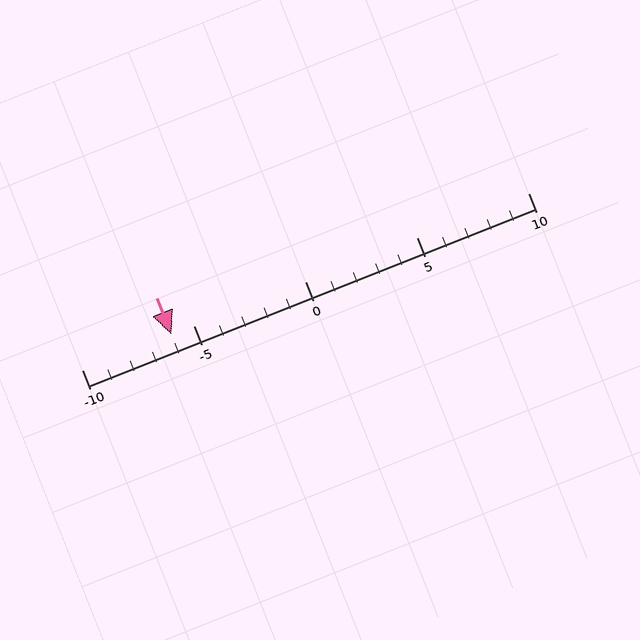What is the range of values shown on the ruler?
The ruler shows values from -10 to 10.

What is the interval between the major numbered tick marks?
The major tick marks are spaced 5 units apart.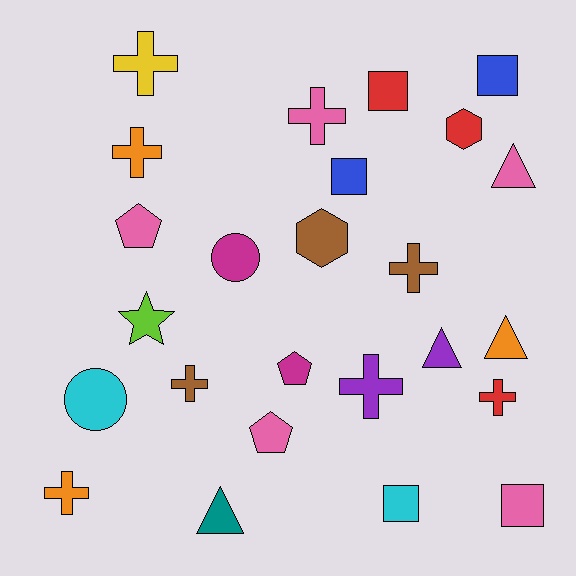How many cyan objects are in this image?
There are 2 cyan objects.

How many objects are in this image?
There are 25 objects.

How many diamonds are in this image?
There are no diamonds.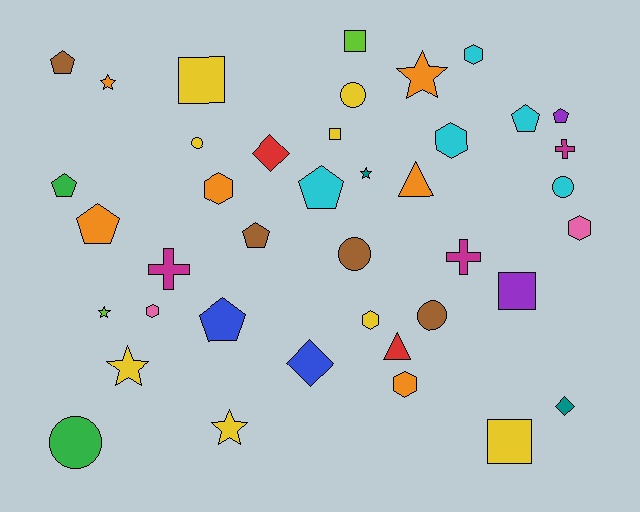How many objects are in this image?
There are 40 objects.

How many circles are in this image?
There are 6 circles.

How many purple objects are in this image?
There are 2 purple objects.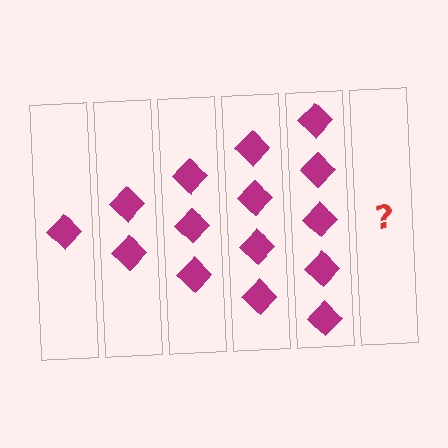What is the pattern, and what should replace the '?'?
The pattern is that each step adds one more diamond. The '?' should be 6 diamonds.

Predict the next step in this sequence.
The next step is 6 diamonds.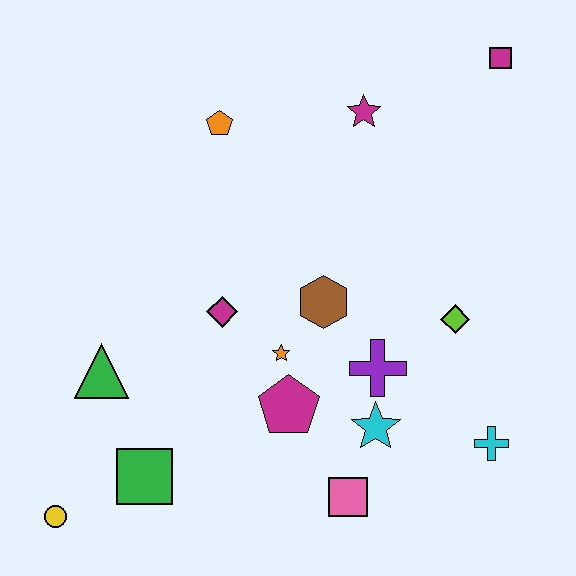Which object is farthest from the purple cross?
The yellow circle is farthest from the purple cross.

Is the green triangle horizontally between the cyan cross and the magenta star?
No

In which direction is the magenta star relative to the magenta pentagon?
The magenta star is above the magenta pentagon.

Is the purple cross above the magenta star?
No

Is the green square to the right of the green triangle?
Yes